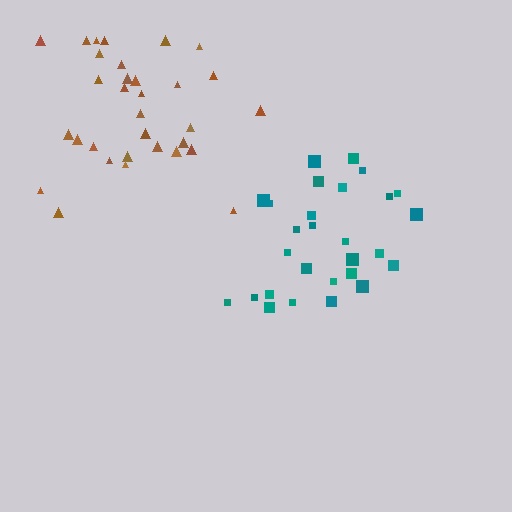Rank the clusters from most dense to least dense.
teal, brown.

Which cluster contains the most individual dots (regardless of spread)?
Brown (32).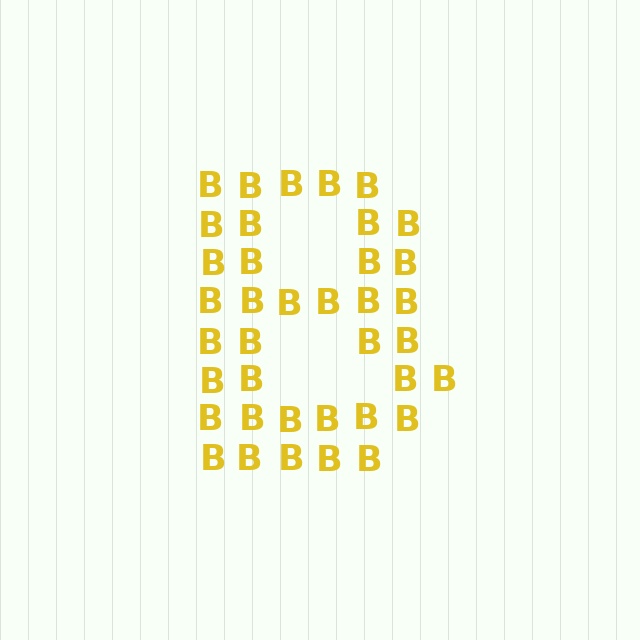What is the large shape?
The large shape is the letter B.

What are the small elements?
The small elements are letter B's.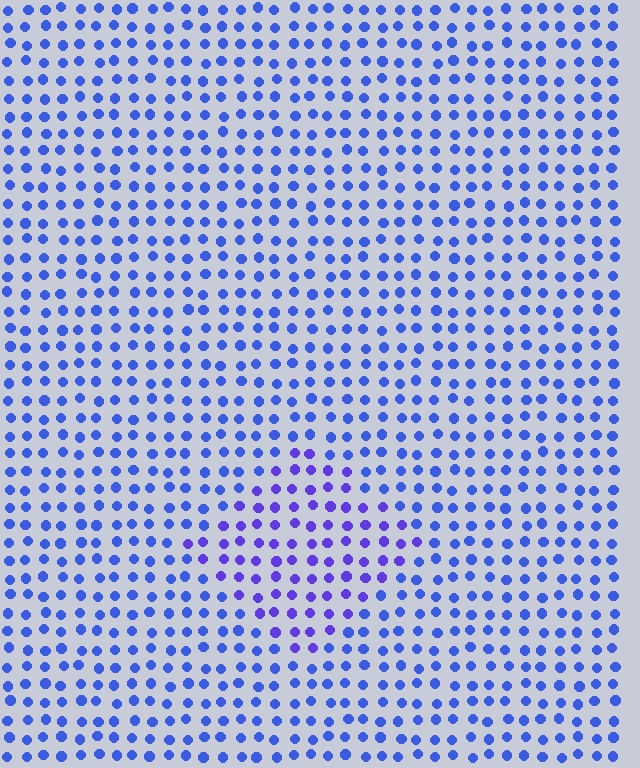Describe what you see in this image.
The image is filled with small blue elements in a uniform arrangement. A diamond-shaped region is visible where the elements are tinted to a slightly different hue, forming a subtle color boundary.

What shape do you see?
I see a diamond.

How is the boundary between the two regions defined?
The boundary is defined purely by a slight shift in hue (about 26 degrees). Spacing, size, and orientation are identical on both sides.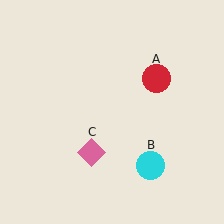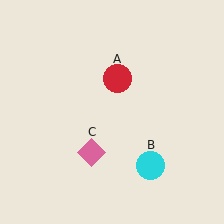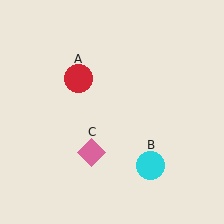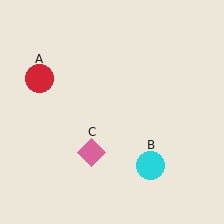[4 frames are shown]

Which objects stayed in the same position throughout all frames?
Cyan circle (object B) and pink diamond (object C) remained stationary.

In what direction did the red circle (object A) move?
The red circle (object A) moved left.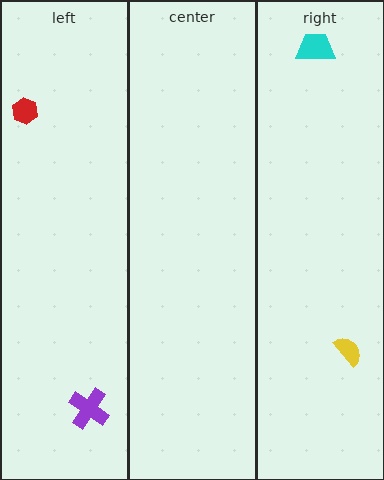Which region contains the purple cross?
The left region.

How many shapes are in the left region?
2.